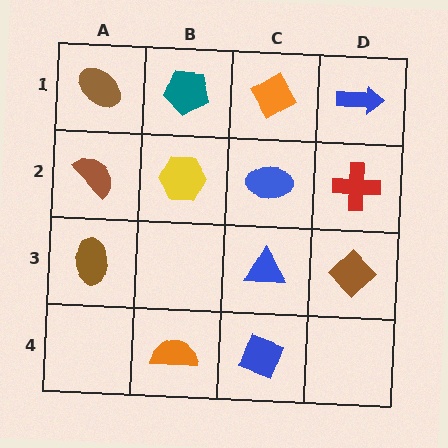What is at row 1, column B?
A teal pentagon.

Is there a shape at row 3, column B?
No, that cell is empty.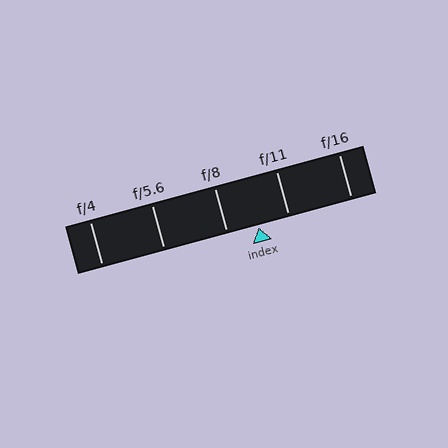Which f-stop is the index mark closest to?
The index mark is closest to f/11.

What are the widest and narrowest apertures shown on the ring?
The widest aperture shown is f/4 and the narrowest is f/16.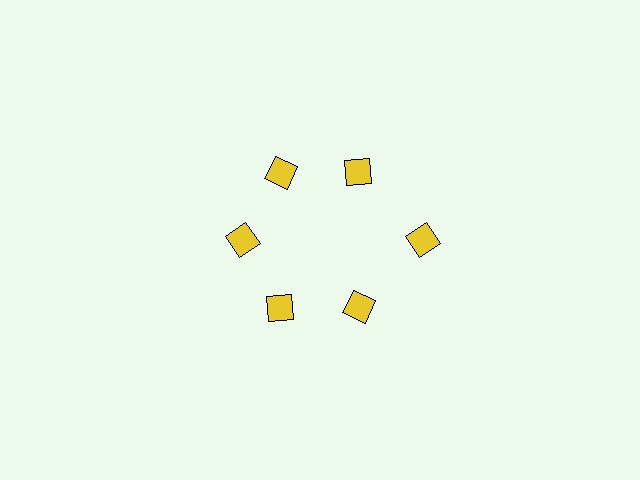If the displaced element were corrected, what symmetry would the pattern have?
It would have 6-fold rotational symmetry — the pattern would map onto itself every 60 degrees.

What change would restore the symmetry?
The symmetry would be restored by moving it inward, back onto the ring so that all 6 diamonds sit at equal angles and equal distance from the center.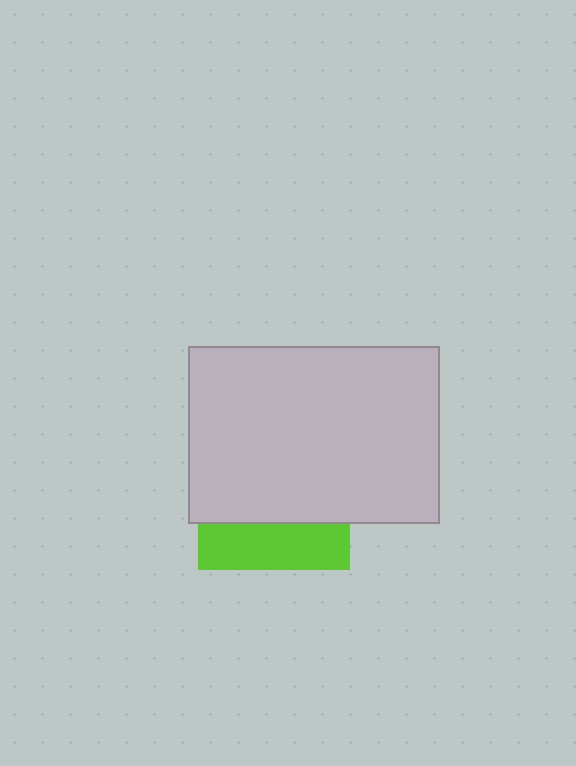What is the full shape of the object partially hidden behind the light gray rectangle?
The partially hidden object is a lime square.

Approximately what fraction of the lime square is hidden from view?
Roughly 70% of the lime square is hidden behind the light gray rectangle.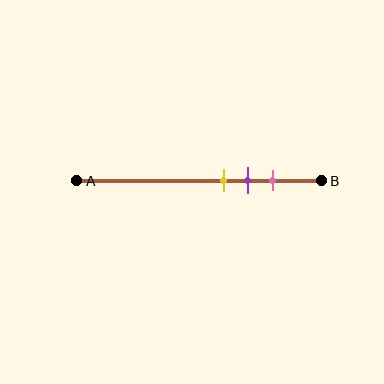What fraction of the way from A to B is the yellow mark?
The yellow mark is approximately 60% (0.6) of the way from A to B.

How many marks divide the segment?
There are 3 marks dividing the segment.